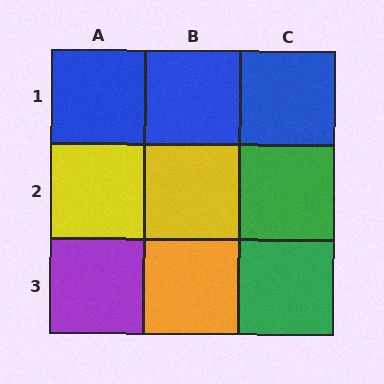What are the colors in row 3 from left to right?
Purple, orange, green.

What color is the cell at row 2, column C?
Green.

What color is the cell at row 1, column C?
Blue.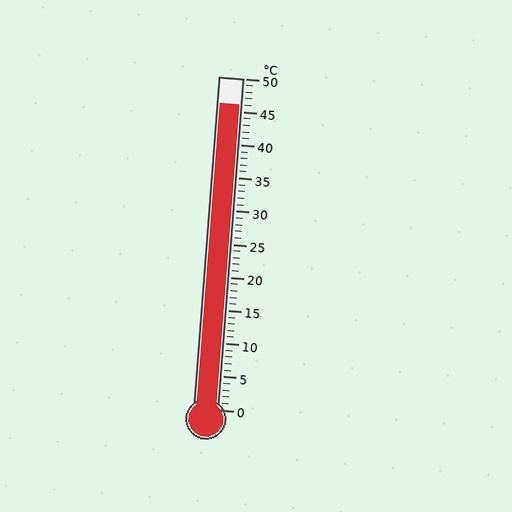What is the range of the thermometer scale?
The thermometer scale ranges from 0°C to 50°C.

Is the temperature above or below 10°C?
The temperature is above 10°C.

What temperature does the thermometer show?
The thermometer shows approximately 46°C.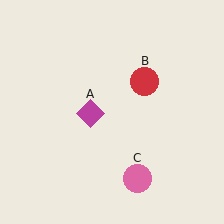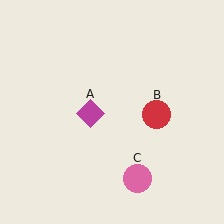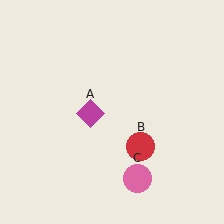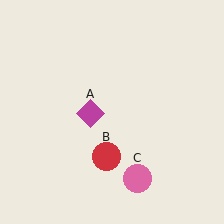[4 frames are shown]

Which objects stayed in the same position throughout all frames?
Magenta diamond (object A) and pink circle (object C) remained stationary.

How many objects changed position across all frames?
1 object changed position: red circle (object B).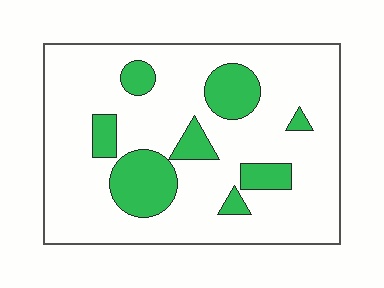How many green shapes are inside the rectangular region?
8.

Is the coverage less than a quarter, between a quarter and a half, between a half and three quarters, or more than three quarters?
Less than a quarter.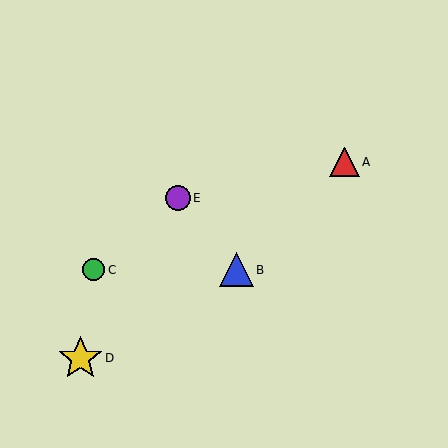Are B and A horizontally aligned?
No, B is at y≈270 and A is at y≈162.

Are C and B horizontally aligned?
Yes, both are at y≈270.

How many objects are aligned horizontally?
2 objects (B, C) are aligned horizontally.